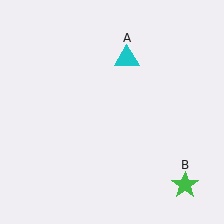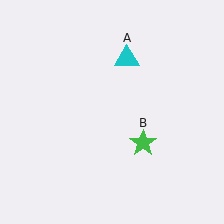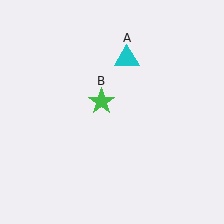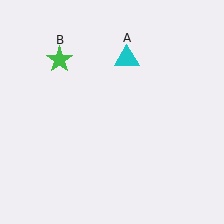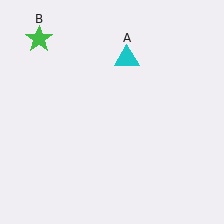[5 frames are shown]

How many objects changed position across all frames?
1 object changed position: green star (object B).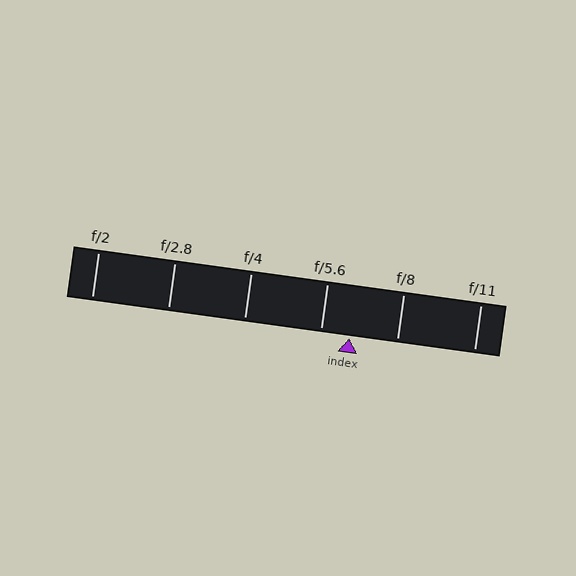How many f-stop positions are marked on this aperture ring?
There are 6 f-stop positions marked.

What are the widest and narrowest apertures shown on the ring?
The widest aperture shown is f/2 and the narrowest is f/11.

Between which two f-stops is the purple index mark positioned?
The index mark is between f/5.6 and f/8.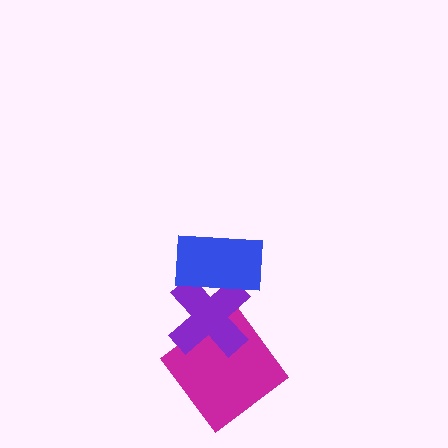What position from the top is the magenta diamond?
The magenta diamond is 3rd from the top.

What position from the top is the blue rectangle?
The blue rectangle is 1st from the top.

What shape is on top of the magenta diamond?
The purple cross is on top of the magenta diamond.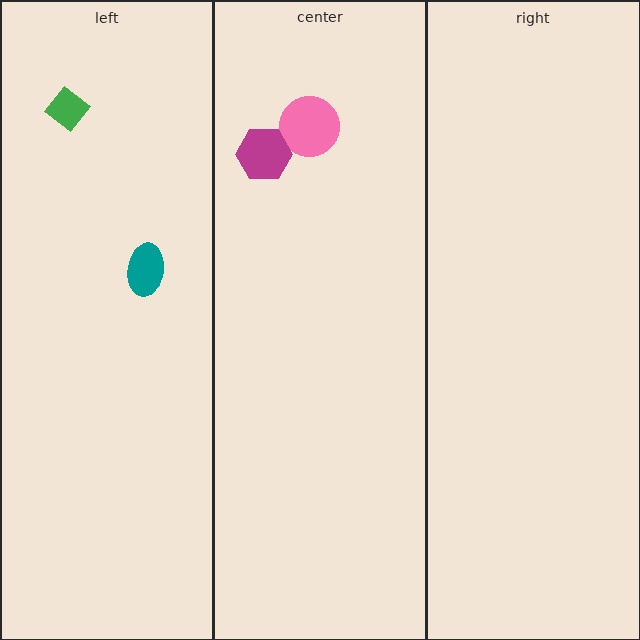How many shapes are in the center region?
2.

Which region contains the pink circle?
The center region.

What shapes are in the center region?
The pink circle, the magenta hexagon.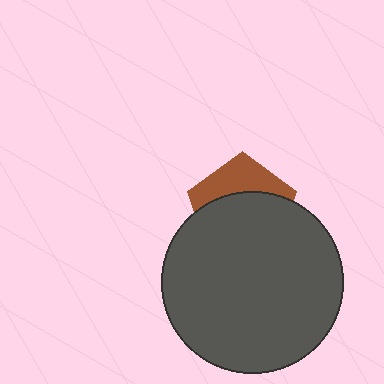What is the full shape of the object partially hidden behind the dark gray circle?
The partially hidden object is a brown pentagon.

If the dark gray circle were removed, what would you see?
You would see the complete brown pentagon.